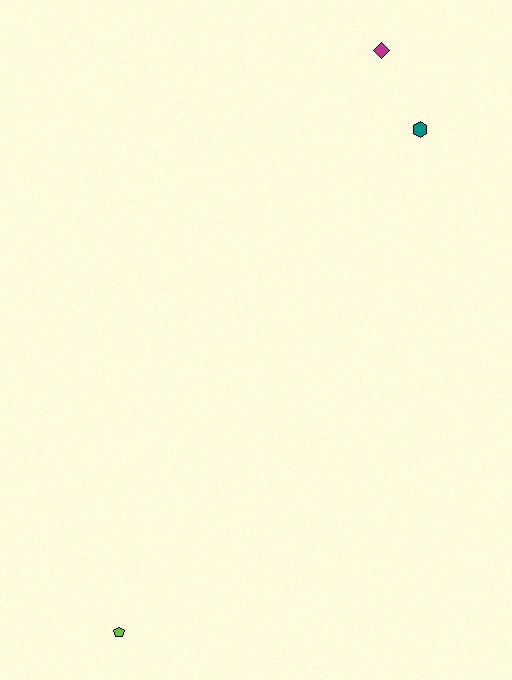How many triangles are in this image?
There are no triangles.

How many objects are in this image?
There are 3 objects.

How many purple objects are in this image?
There are no purple objects.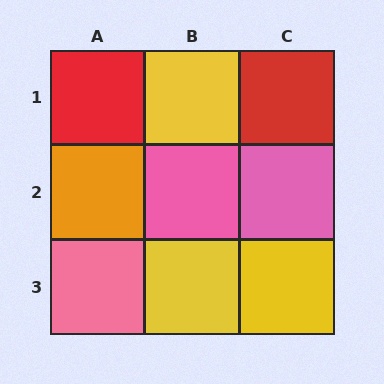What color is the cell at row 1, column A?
Red.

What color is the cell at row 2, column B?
Pink.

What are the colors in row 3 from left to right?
Pink, yellow, yellow.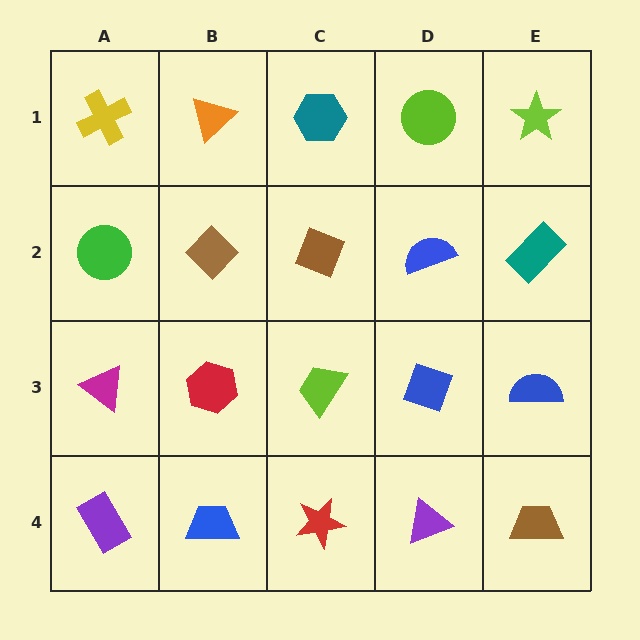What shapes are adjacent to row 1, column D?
A blue semicircle (row 2, column D), a teal hexagon (row 1, column C), a lime star (row 1, column E).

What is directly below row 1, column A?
A green circle.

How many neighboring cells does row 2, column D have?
4.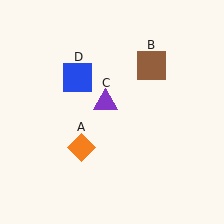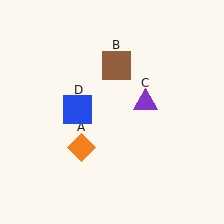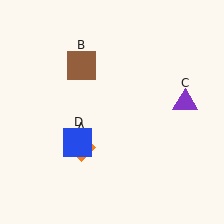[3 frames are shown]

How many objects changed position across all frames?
3 objects changed position: brown square (object B), purple triangle (object C), blue square (object D).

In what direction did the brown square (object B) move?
The brown square (object B) moved left.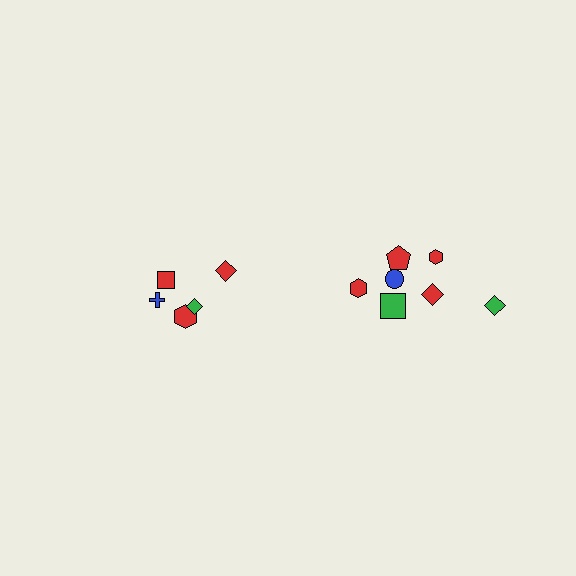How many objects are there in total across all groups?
There are 12 objects.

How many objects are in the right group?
There are 7 objects.